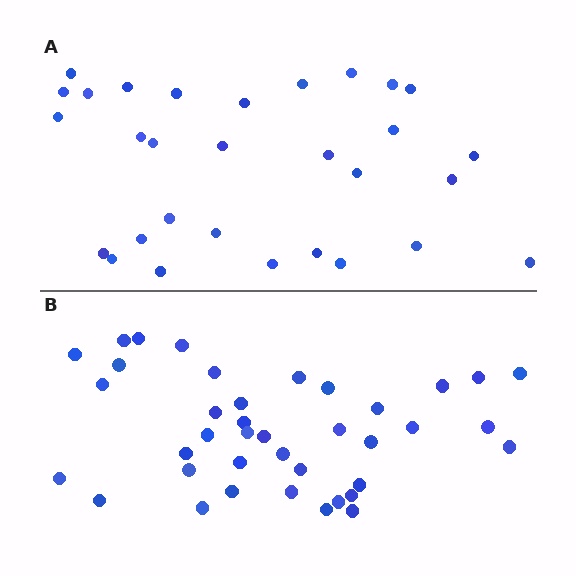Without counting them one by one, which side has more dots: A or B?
Region B (the bottom region) has more dots.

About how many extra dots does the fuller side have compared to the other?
Region B has roughly 8 or so more dots than region A.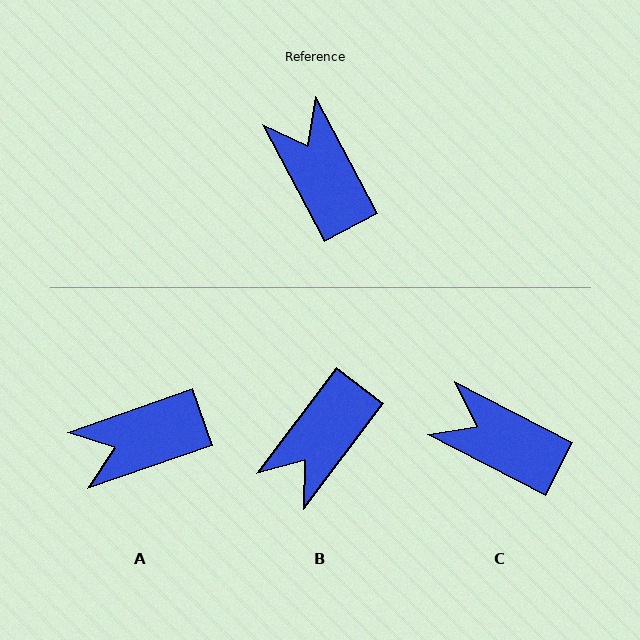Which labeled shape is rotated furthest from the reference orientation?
B, about 115 degrees away.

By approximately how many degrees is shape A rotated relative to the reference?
Approximately 81 degrees counter-clockwise.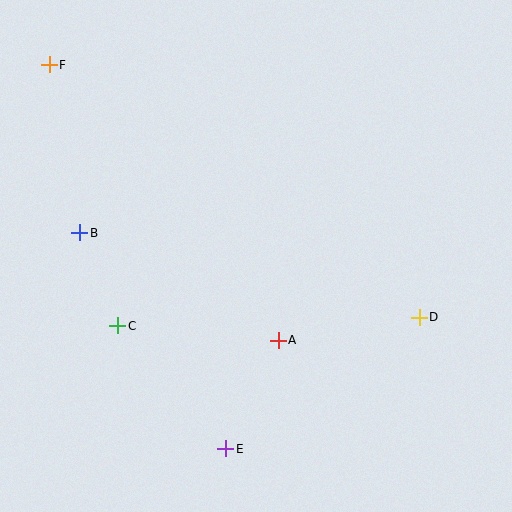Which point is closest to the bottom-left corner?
Point C is closest to the bottom-left corner.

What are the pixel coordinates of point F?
Point F is at (49, 65).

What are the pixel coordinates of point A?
Point A is at (278, 340).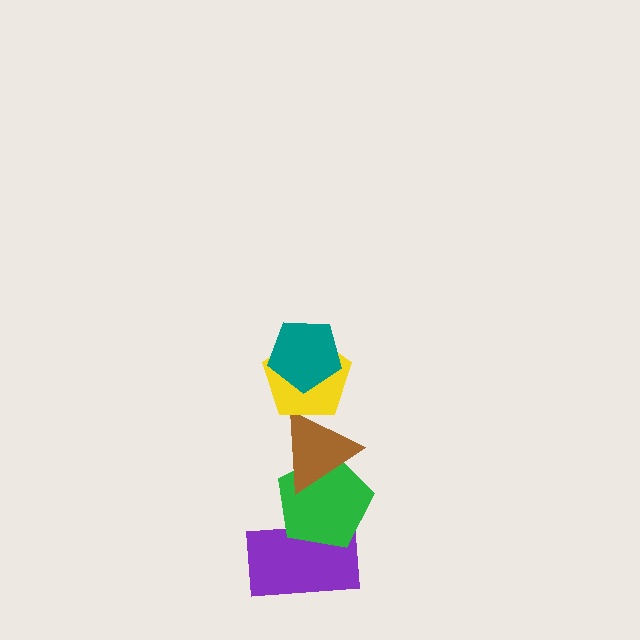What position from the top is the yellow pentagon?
The yellow pentagon is 2nd from the top.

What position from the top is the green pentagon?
The green pentagon is 4th from the top.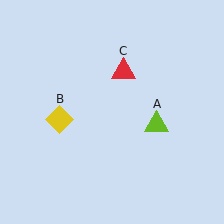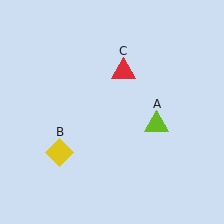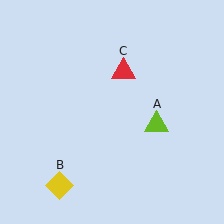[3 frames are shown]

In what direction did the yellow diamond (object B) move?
The yellow diamond (object B) moved down.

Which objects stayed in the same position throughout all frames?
Lime triangle (object A) and red triangle (object C) remained stationary.